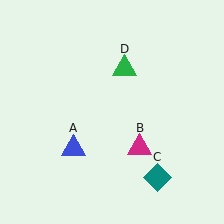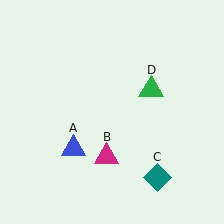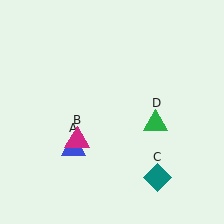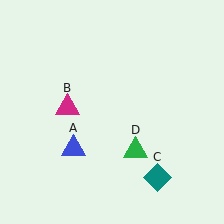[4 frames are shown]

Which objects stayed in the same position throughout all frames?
Blue triangle (object A) and teal diamond (object C) remained stationary.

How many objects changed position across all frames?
2 objects changed position: magenta triangle (object B), green triangle (object D).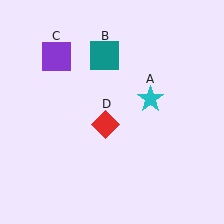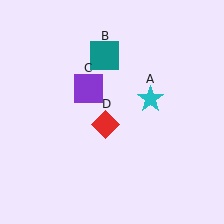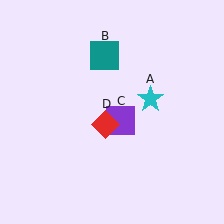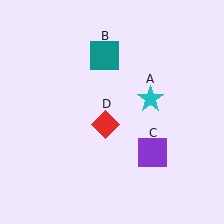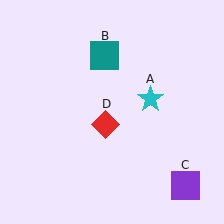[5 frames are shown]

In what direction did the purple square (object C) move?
The purple square (object C) moved down and to the right.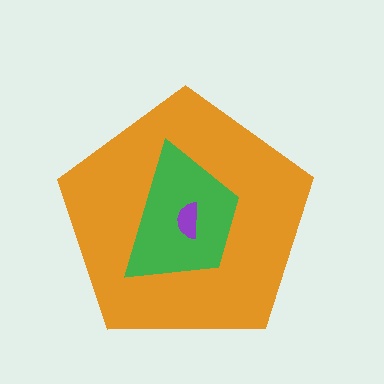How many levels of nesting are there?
3.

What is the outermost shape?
The orange pentagon.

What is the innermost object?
The purple semicircle.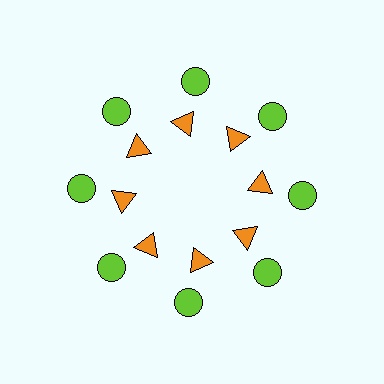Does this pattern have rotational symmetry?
Yes, this pattern has 8-fold rotational symmetry. It looks the same after rotating 45 degrees around the center.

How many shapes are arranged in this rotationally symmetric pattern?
There are 16 shapes, arranged in 8 groups of 2.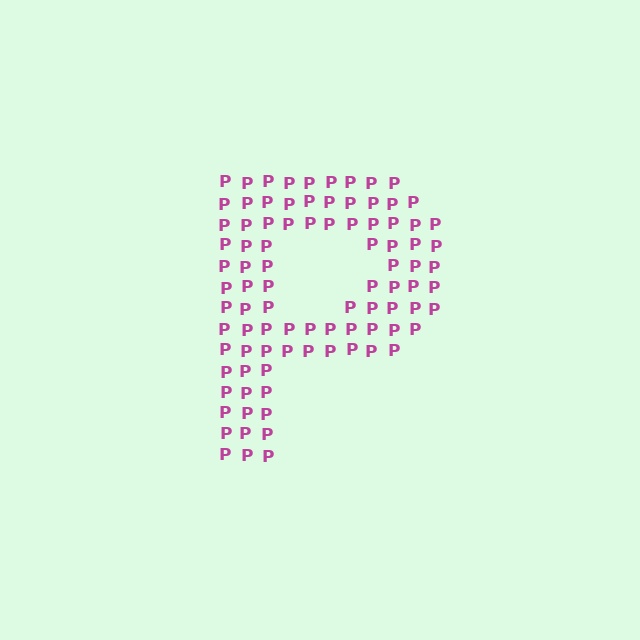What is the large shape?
The large shape is the letter P.